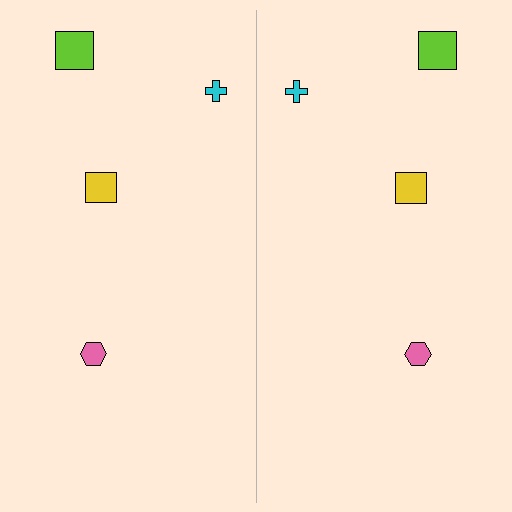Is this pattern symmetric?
Yes, this pattern has bilateral (reflection) symmetry.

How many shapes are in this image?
There are 8 shapes in this image.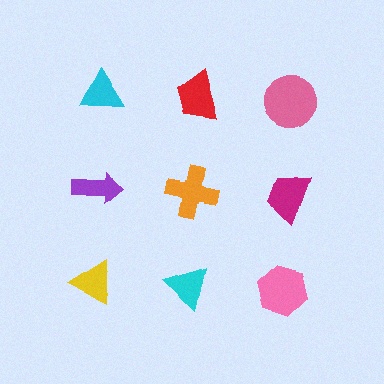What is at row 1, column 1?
A cyan triangle.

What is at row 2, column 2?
An orange cross.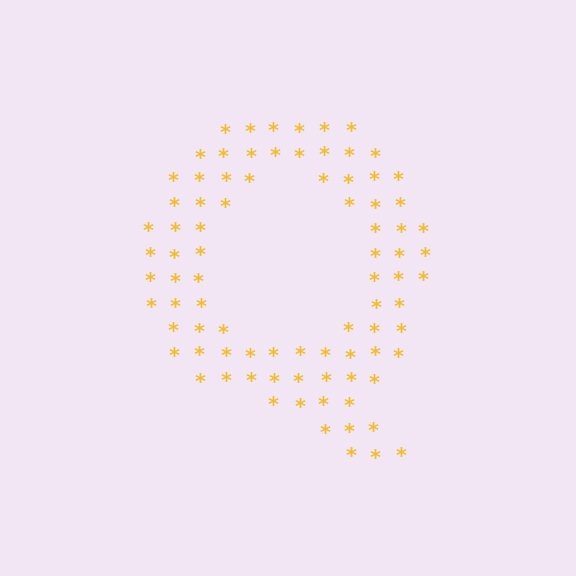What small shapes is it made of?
It is made of small asterisks.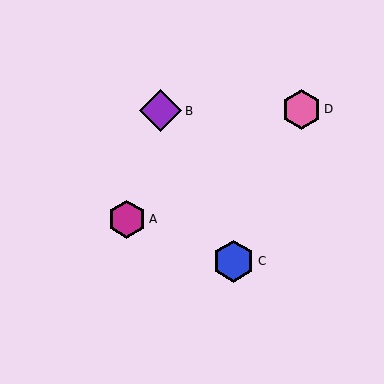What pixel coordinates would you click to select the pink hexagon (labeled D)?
Click at (301, 109) to select the pink hexagon D.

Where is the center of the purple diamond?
The center of the purple diamond is at (160, 111).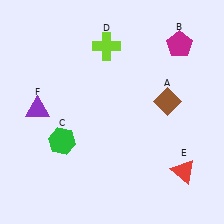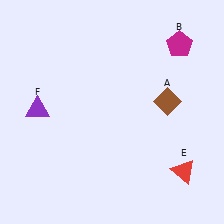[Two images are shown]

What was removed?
The lime cross (D), the green hexagon (C) were removed in Image 2.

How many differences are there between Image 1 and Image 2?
There are 2 differences between the two images.